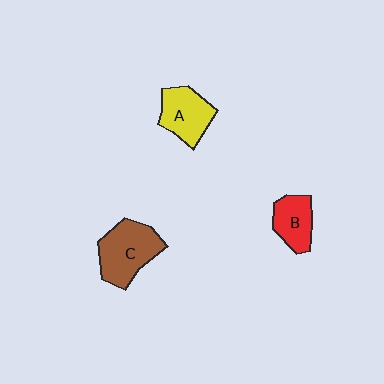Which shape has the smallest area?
Shape B (red).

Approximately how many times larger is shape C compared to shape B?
Approximately 1.6 times.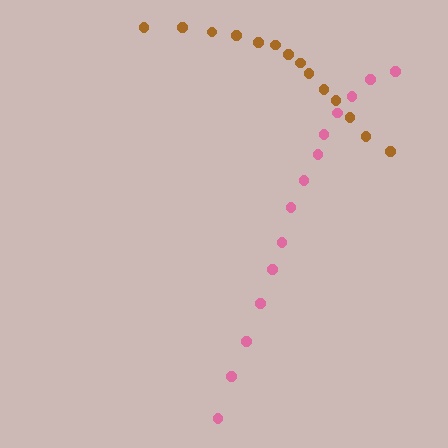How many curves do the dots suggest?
There are 2 distinct paths.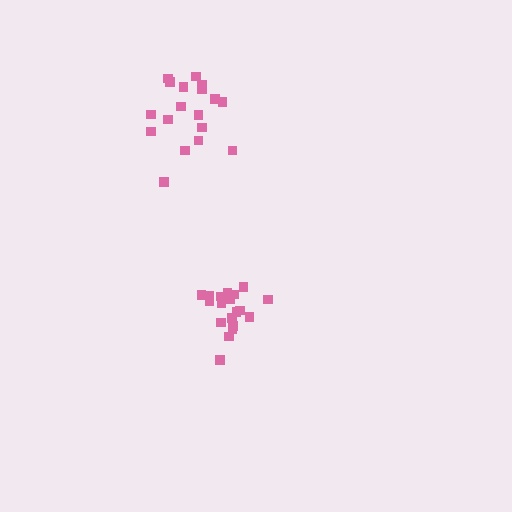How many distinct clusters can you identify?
There are 2 distinct clusters.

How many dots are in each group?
Group 1: 20 dots, Group 2: 18 dots (38 total).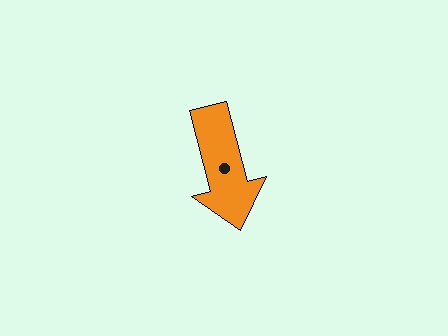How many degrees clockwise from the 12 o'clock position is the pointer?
Approximately 165 degrees.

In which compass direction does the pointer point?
South.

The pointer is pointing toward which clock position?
Roughly 6 o'clock.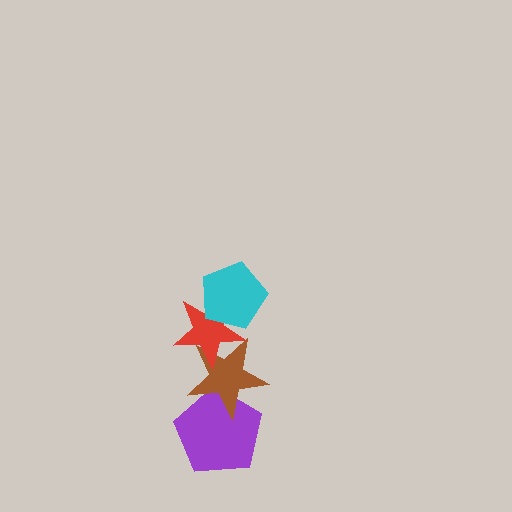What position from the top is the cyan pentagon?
The cyan pentagon is 1st from the top.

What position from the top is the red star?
The red star is 2nd from the top.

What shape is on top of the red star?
The cyan pentagon is on top of the red star.